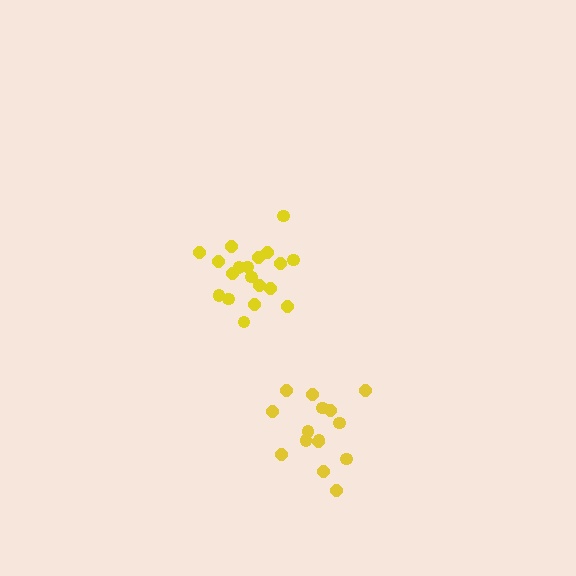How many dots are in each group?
Group 1: 19 dots, Group 2: 15 dots (34 total).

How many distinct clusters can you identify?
There are 2 distinct clusters.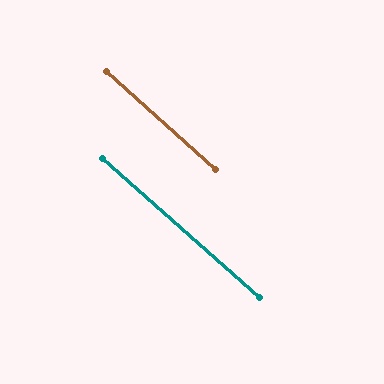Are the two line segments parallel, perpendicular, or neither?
Parallel — their directions differ by only 0.3°.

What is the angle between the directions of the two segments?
Approximately 0 degrees.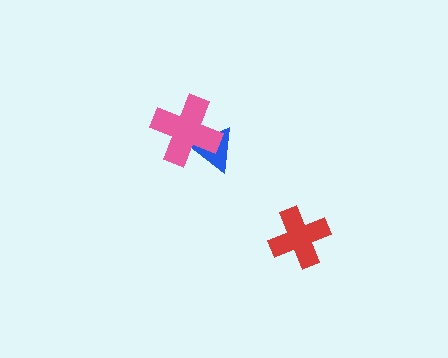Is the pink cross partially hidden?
No, no other shape covers it.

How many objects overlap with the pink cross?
1 object overlaps with the pink cross.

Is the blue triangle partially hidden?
Yes, it is partially covered by another shape.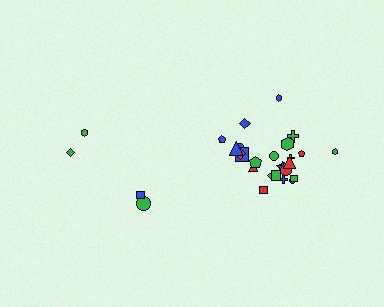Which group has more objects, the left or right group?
The right group.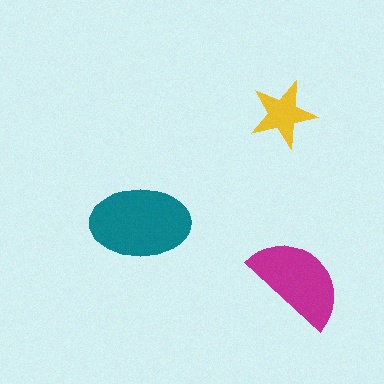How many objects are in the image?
There are 3 objects in the image.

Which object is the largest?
The teal ellipse.